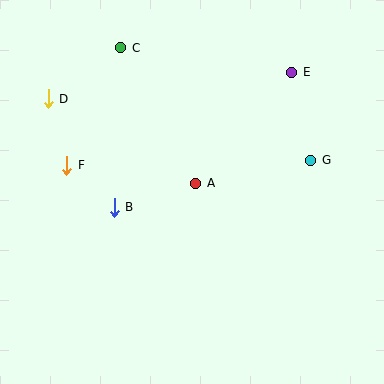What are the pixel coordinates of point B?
Point B is at (114, 207).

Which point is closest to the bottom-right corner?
Point G is closest to the bottom-right corner.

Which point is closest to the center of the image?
Point A at (196, 183) is closest to the center.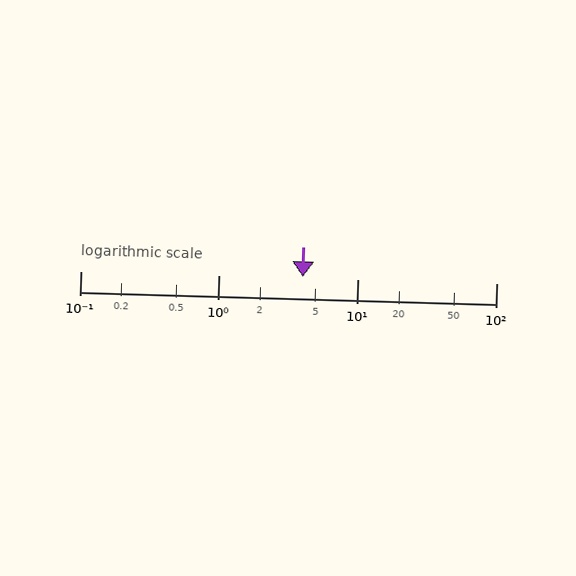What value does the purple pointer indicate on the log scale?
The pointer indicates approximately 4.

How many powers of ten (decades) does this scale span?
The scale spans 3 decades, from 0.1 to 100.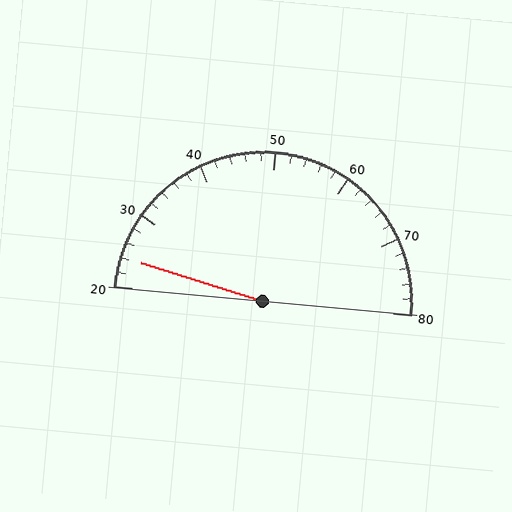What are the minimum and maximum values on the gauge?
The gauge ranges from 20 to 80.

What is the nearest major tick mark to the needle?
The nearest major tick mark is 20.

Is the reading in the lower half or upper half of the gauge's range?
The reading is in the lower half of the range (20 to 80).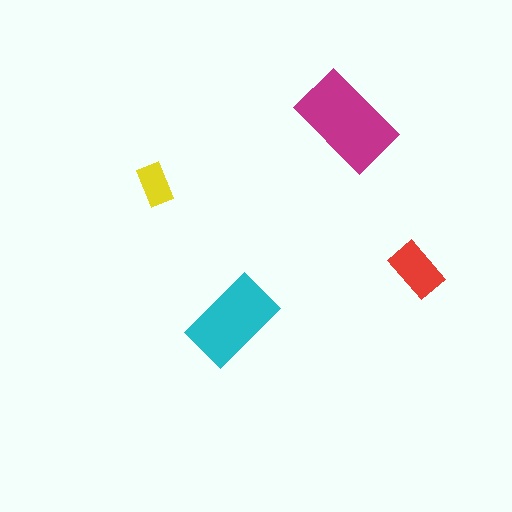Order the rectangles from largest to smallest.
the magenta one, the cyan one, the red one, the yellow one.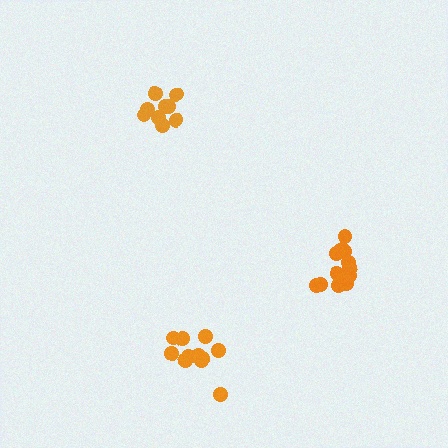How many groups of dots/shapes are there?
There are 3 groups.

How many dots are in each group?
Group 1: 12 dots, Group 2: 13 dots, Group 3: 9 dots (34 total).